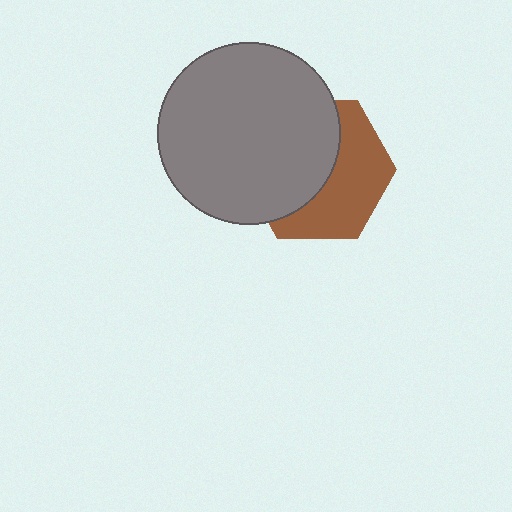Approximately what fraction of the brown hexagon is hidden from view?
Roughly 53% of the brown hexagon is hidden behind the gray circle.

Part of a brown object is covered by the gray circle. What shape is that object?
It is a hexagon.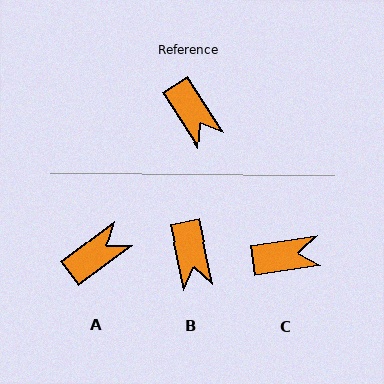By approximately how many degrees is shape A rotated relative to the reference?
Approximately 94 degrees counter-clockwise.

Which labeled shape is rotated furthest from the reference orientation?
A, about 94 degrees away.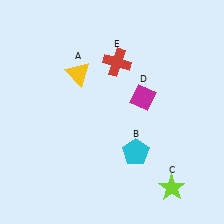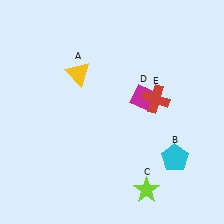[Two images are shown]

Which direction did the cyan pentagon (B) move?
The cyan pentagon (B) moved right.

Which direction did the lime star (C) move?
The lime star (C) moved left.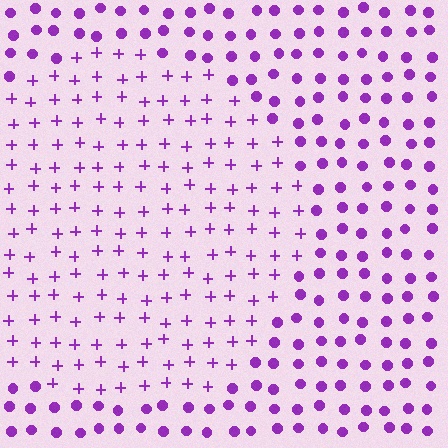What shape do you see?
I see a circle.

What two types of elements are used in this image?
The image uses plus signs inside the circle region and circles outside it.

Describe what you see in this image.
The image is filled with small purple elements arranged in a uniform grid. A circle-shaped region contains plus signs, while the surrounding area contains circles. The boundary is defined purely by the change in element shape.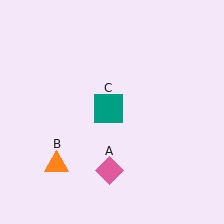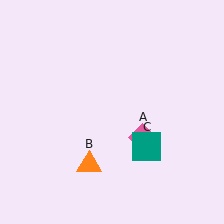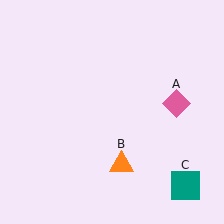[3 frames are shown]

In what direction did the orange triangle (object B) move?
The orange triangle (object B) moved right.